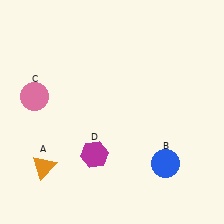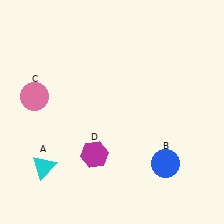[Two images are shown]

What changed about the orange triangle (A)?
In Image 1, A is orange. In Image 2, it changed to cyan.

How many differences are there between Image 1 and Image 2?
There is 1 difference between the two images.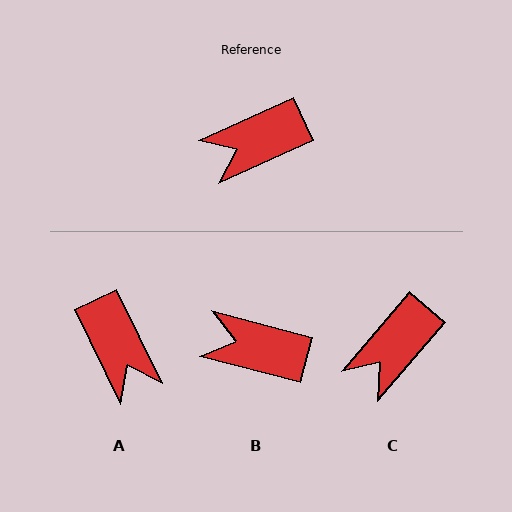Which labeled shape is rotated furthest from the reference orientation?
A, about 91 degrees away.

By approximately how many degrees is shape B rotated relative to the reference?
Approximately 39 degrees clockwise.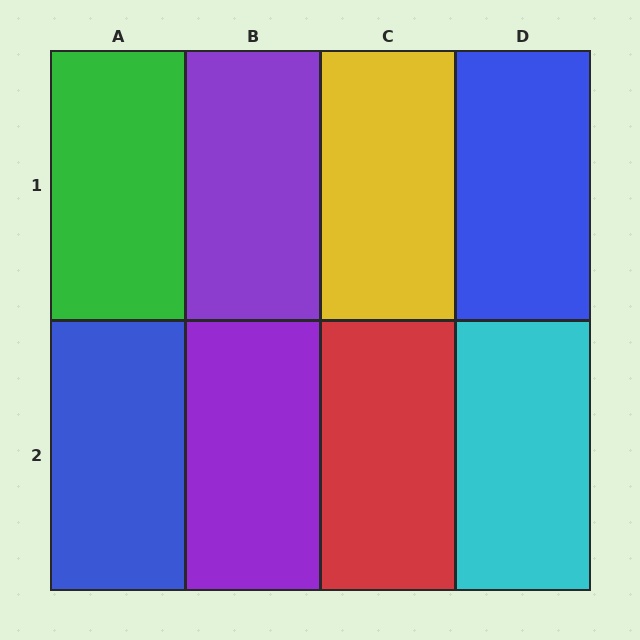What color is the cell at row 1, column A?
Green.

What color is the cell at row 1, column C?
Yellow.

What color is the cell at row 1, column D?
Blue.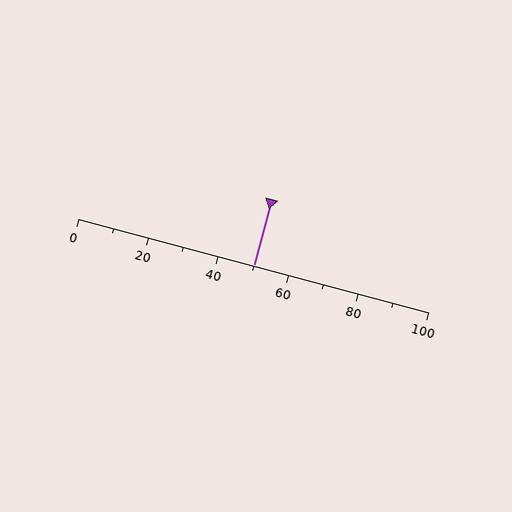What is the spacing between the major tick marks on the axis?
The major ticks are spaced 20 apart.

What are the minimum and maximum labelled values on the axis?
The axis runs from 0 to 100.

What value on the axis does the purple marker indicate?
The marker indicates approximately 50.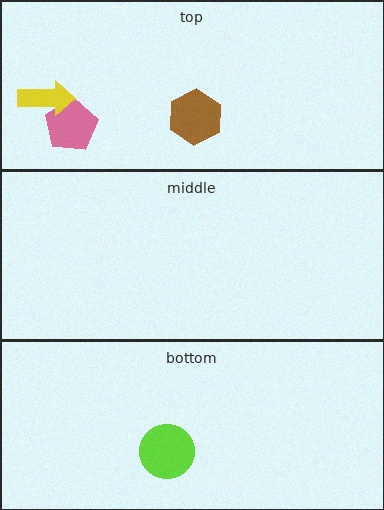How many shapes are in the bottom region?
1.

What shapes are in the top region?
The pink pentagon, the brown hexagon, the yellow arrow.